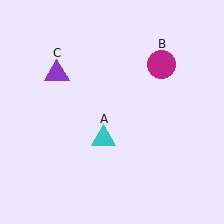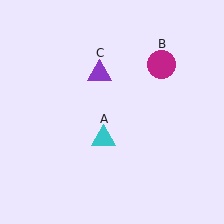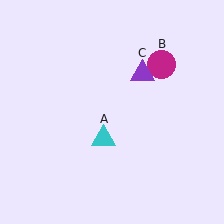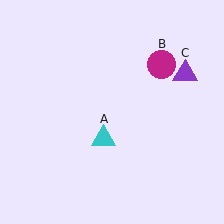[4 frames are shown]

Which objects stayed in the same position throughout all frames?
Cyan triangle (object A) and magenta circle (object B) remained stationary.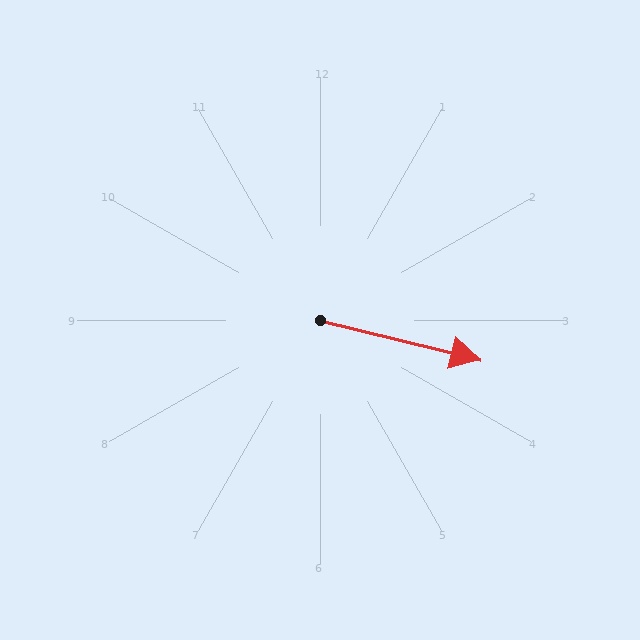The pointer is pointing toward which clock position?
Roughly 3 o'clock.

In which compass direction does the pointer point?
East.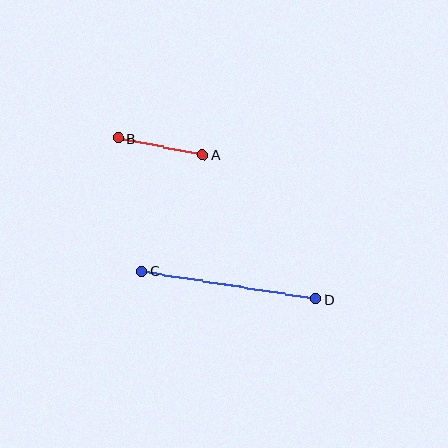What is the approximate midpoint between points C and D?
The midpoint is at approximately (229, 285) pixels.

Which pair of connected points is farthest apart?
Points C and D are farthest apart.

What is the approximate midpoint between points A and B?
The midpoint is at approximately (160, 146) pixels.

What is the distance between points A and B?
The distance is approximately 86 pixels.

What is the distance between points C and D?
The distance is approximately 177 pixels.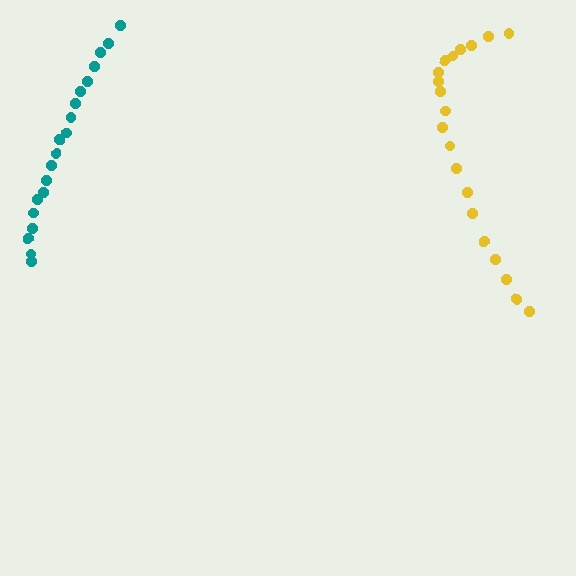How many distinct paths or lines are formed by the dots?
There are 2 distinct paths.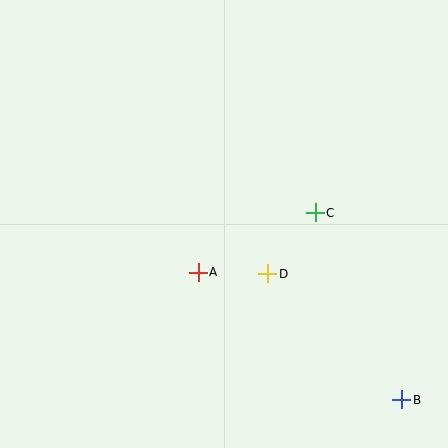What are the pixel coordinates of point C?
Point C is at (315, 213).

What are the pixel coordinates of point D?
Point D is at (268, 274).